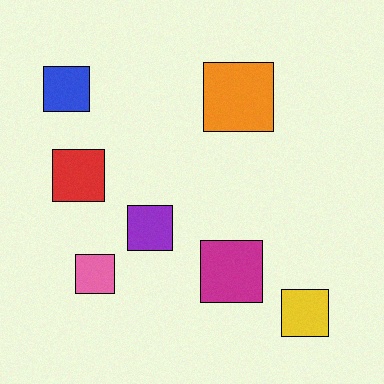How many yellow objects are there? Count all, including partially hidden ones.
There is 1 yellow object.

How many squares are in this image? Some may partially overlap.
There are 7 squares.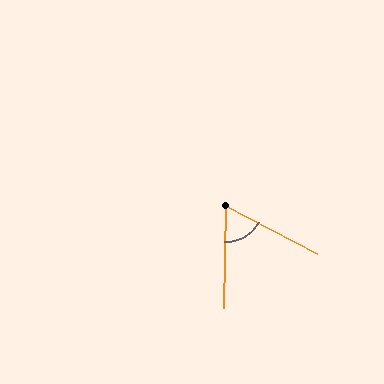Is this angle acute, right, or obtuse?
It is acute.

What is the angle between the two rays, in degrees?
Approximately 64 degrees.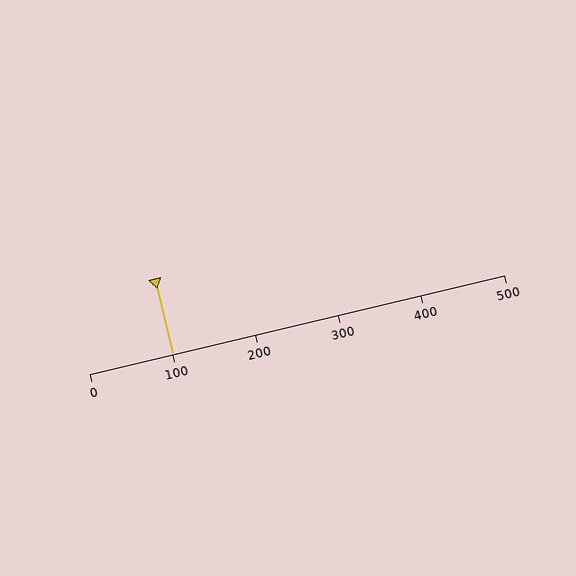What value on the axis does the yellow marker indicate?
The marker indicates approximately 100.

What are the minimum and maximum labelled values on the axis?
The axis runs from 0 to 500.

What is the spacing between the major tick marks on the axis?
The major ticks are spaced 100 apart.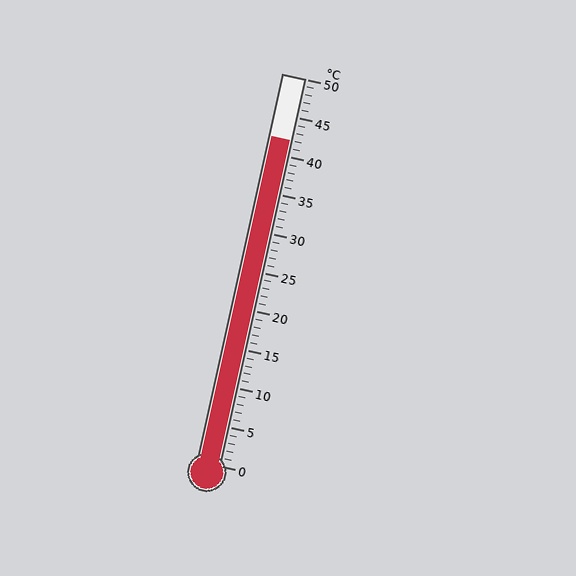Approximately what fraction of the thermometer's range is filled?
The thermometer is filled to approximately 85% of its range.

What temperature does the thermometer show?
The thermometer shows approximately 42°C.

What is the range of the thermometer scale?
The thermometer scale ranges from 0°C to 50°C.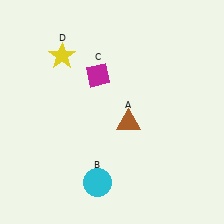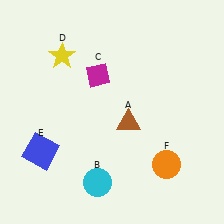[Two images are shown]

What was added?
A blue square (E), an orange circle (F) were added in Image 2.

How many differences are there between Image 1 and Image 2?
There are 2 differences between the two images.